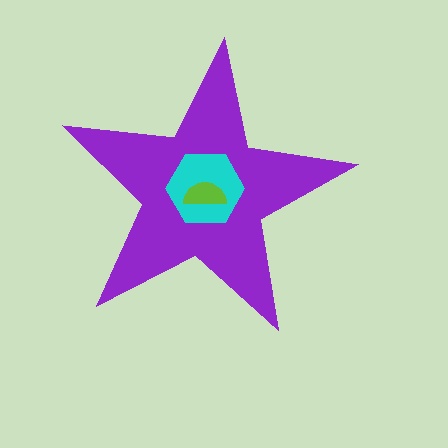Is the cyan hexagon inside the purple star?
Yes.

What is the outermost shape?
The purple star.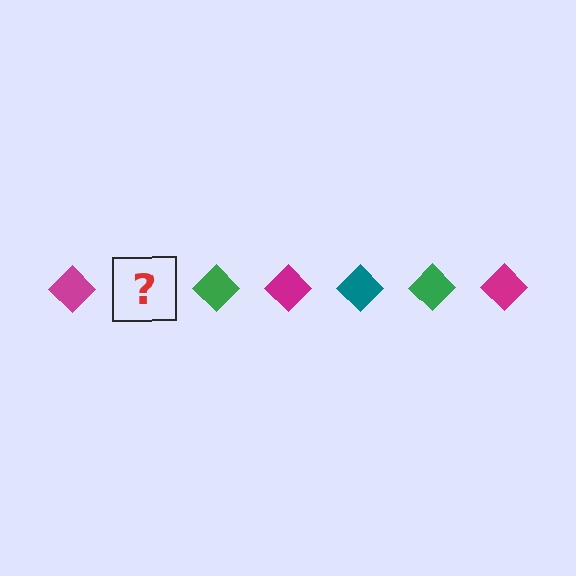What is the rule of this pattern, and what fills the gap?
The rule is that the pattern cycles through magenta, teal, green diamonds. The gap should be filled with a teal diamond.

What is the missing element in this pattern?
The missing element is a teal diamond.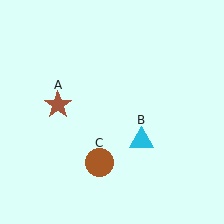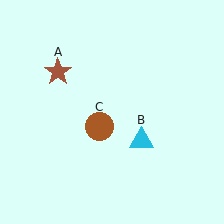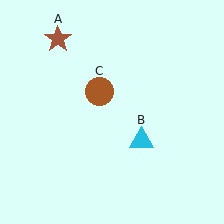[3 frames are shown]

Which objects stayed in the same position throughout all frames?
Cyan triangle (object B) remained stationary.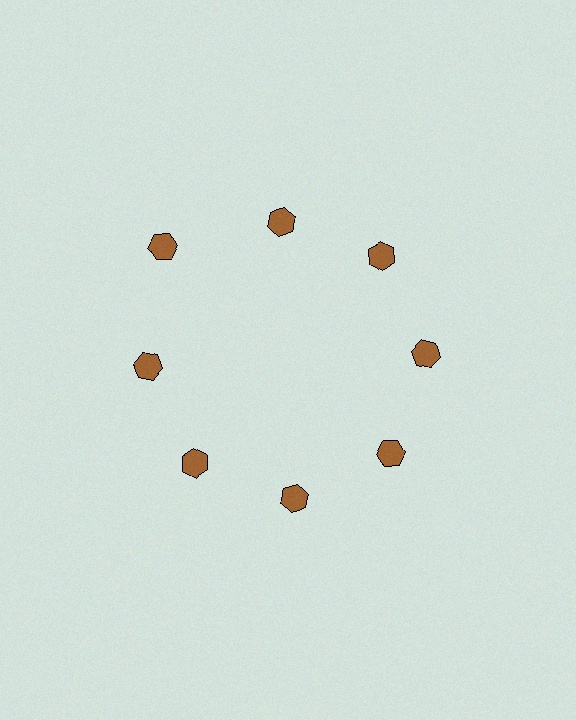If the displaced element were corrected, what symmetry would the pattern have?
It would have 8-fold rotational symmetry — the pattern would map onto itself every 45 degrees.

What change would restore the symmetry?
The symmetry would be restored by moving it inward, back onto the ring so that all 8 hexagons sit at equal angles and equal distance from the center.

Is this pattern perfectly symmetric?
No. The 8 brown hexagons are arranged in a ring, but one element near the 10 o'clock position is pushed outward from the center, breaking the 8-fold rotational symmetry.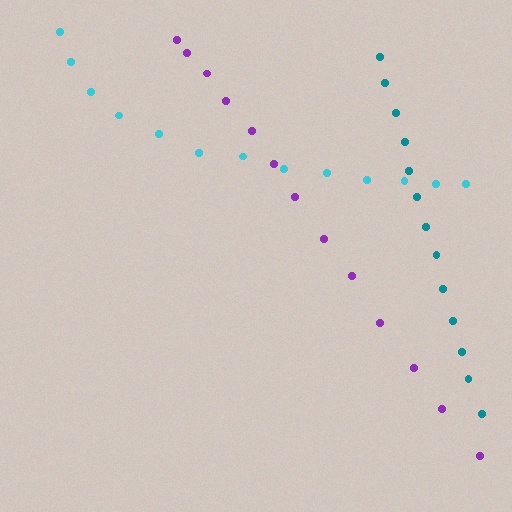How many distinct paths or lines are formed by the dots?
There are 3 distinct paths.